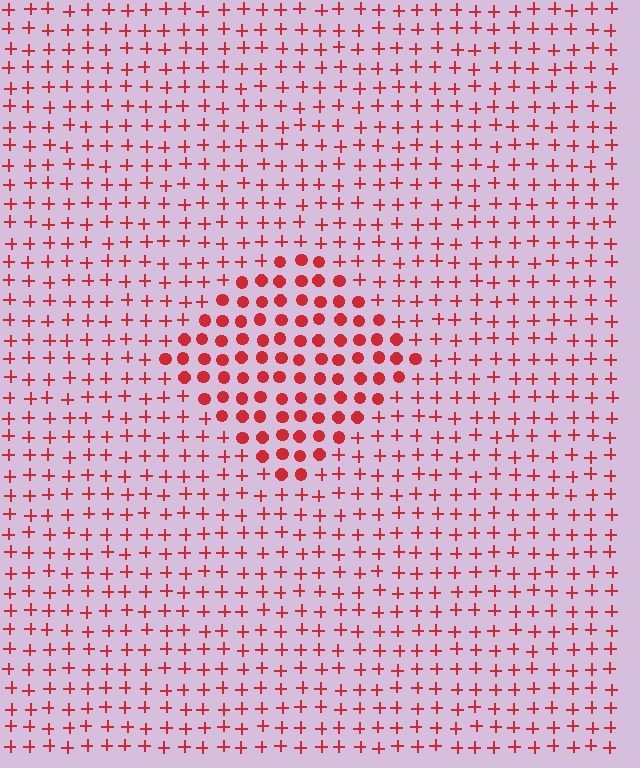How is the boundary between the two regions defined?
The boundary is defined by a change in element shape: circles inside vs. plus signs outside. All elements share the same color and spacing.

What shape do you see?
I see a diamond.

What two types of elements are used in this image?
The image uses circles inside the diamond region and plus signs outside it.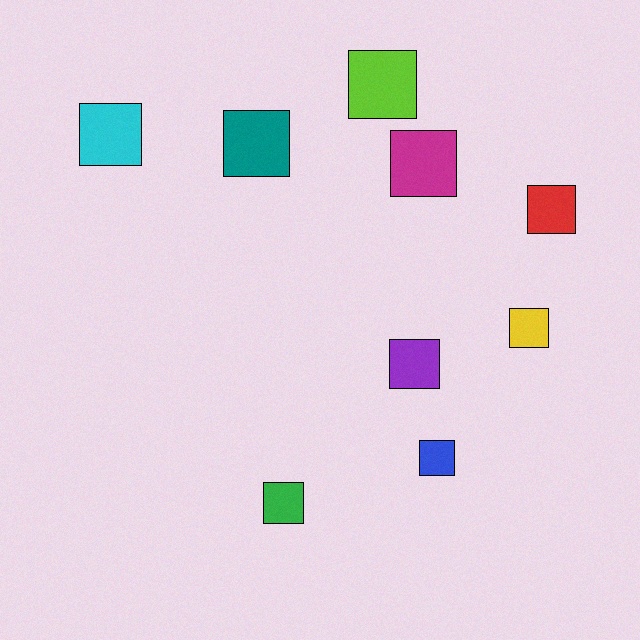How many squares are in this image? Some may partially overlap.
There are 9 squares.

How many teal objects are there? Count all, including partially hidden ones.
There is 1 teal object.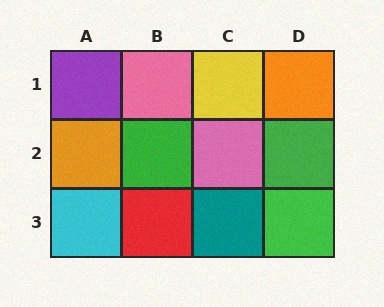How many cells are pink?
2 cells are pink.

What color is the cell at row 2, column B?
Green.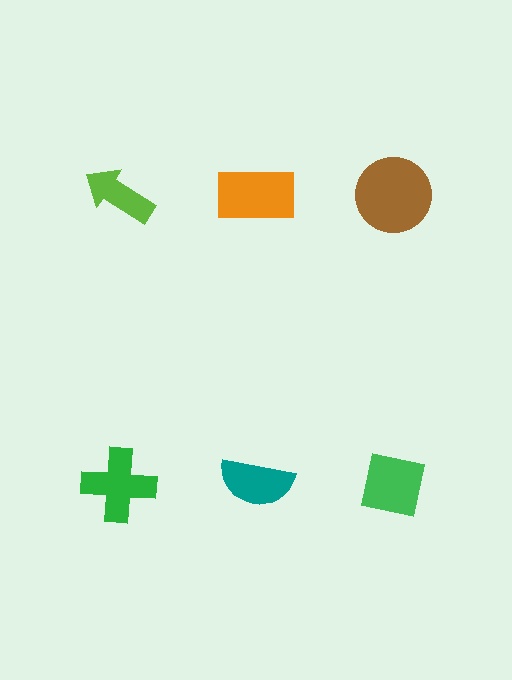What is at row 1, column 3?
A brown circle.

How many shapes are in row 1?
3 shapes.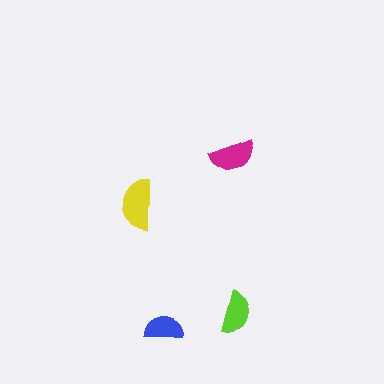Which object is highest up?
The magenta semicircle is topmost.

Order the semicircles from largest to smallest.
the yellow one, the magenta one, the lime one, the blue one.